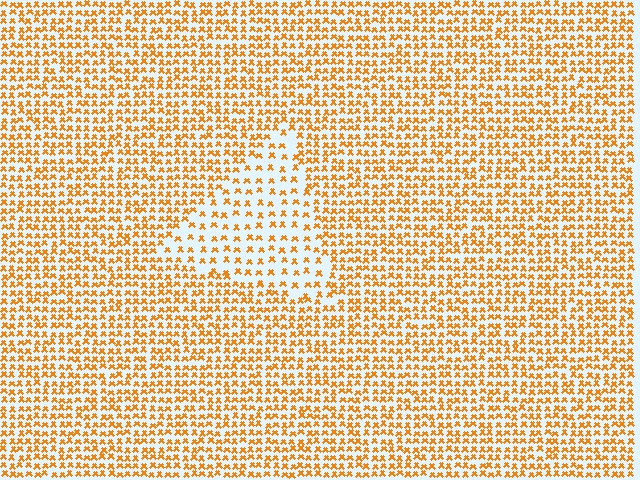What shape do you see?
I see a triangle.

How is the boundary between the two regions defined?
The boundary is defined by a change in element density (approximately 2.0x ratio). All elements are the same color, size, and shape.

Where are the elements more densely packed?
The elements are more densely packed outside the triangle boundary.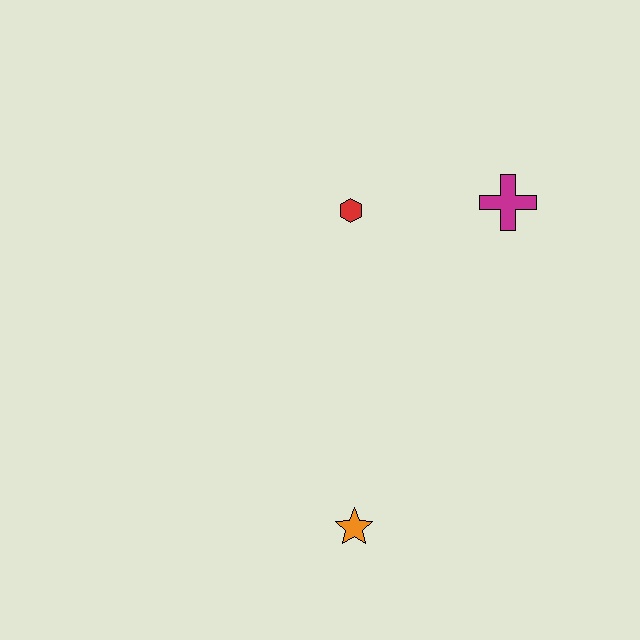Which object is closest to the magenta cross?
The red hexagon is closest to the magenta cross.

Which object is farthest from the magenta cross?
The orange star is farthest from the magenta cross.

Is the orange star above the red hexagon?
No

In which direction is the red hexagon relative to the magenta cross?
The red hexagon is to the left of the magenta cross.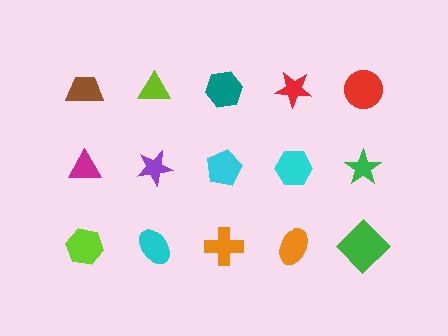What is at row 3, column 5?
A green diamond.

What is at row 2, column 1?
A magenta triangle.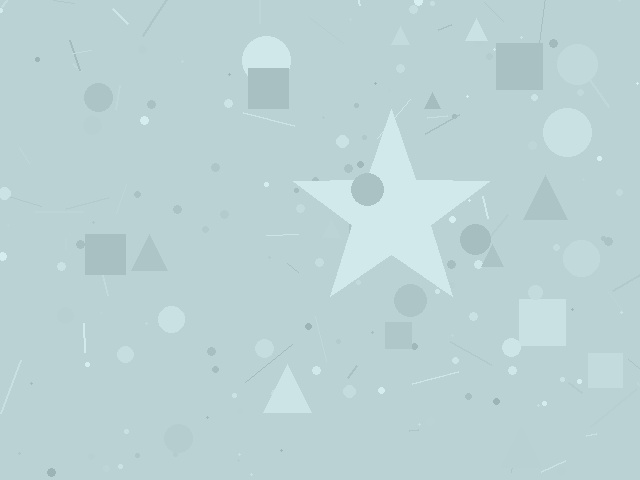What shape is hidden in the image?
A star is hidden in the image.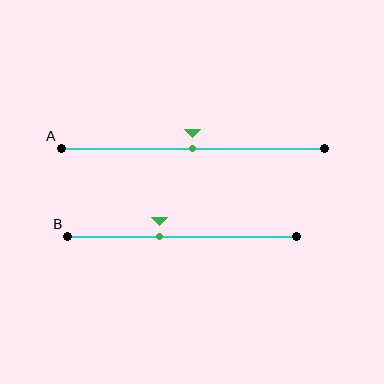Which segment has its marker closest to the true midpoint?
Segment A has its marker closest to the true midpoint.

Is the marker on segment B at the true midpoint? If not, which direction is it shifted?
No, the marker on segment B is shifted to the left by about 10% of the segment length.